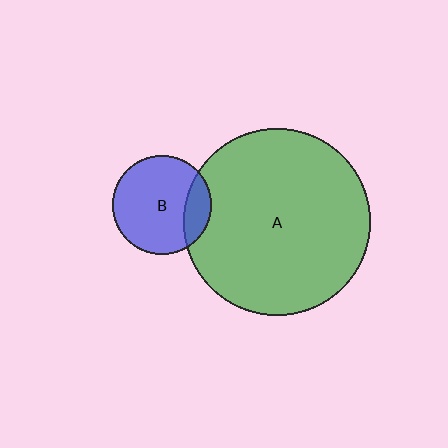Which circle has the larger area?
Circle A (green).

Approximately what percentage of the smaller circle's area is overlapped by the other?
Approximately 20%.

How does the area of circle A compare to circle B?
Approximately 3.6 times.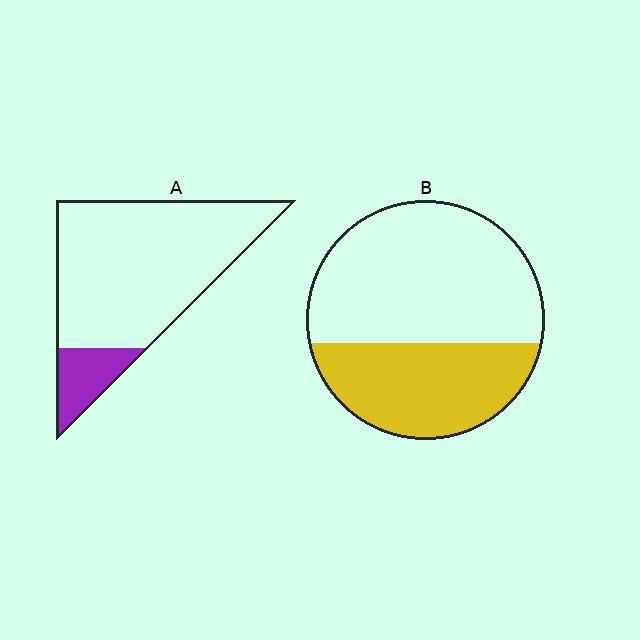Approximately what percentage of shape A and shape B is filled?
A is approximately 15% and B is approximately 40%.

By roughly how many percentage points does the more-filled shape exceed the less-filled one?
By roughly 25 percentage points (B over A).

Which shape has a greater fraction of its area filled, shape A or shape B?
Shape B.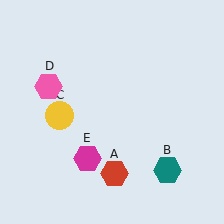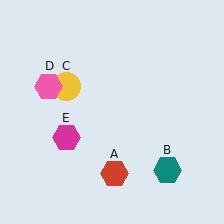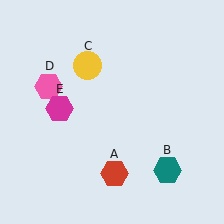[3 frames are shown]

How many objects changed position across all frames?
2 objects changed position: yellow circle (object C), magenta hexagon (object E).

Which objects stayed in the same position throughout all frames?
Red hexagon (object A) and teal hexagon (object B) and pink hexagon (object D) remained stationary.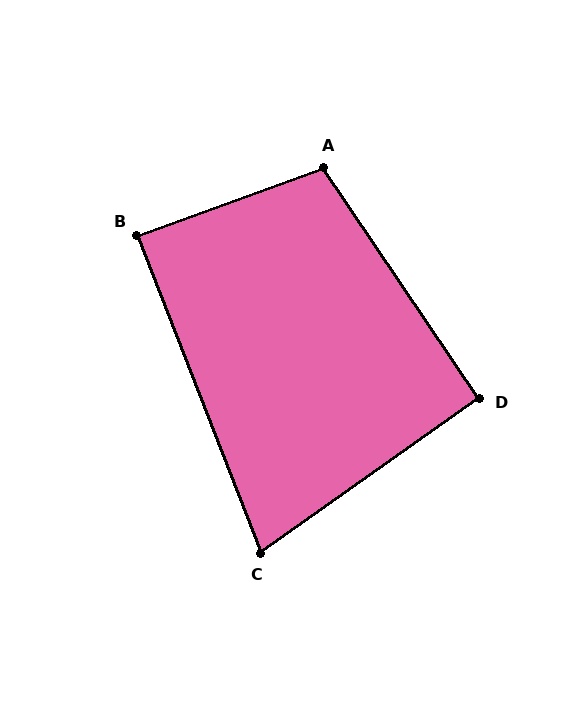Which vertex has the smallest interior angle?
C, at approximately 76 degrees.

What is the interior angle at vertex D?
Approximately 91 degrees (approximately right).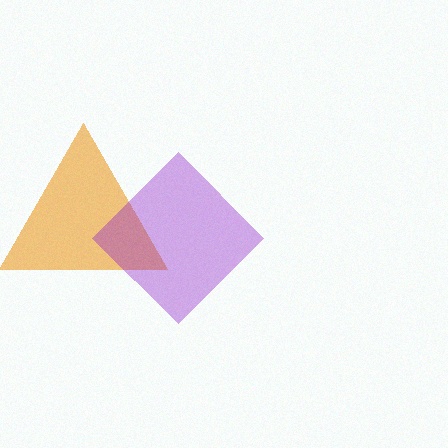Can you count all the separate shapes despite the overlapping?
Yes, there are 2 separate shapes.